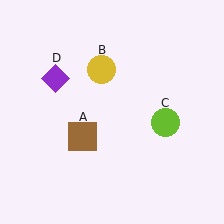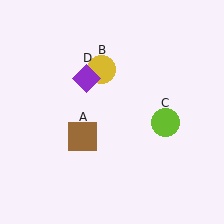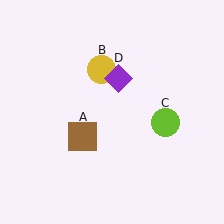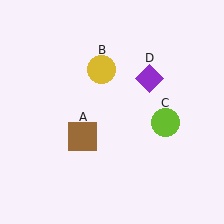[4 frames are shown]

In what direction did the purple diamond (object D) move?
The purple diamond (object D) moved right.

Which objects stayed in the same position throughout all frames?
Brown square (object A) and yellow circle (object B) and lime circle (object C) remained stationary.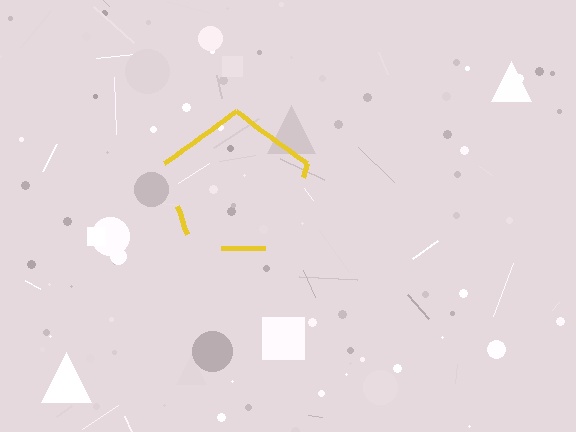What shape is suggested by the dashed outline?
The dashed outline suggests a pentagon.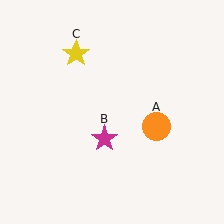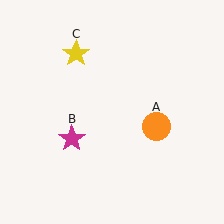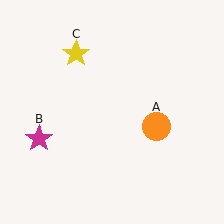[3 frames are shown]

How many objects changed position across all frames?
1 object changed position: magenta star (object B).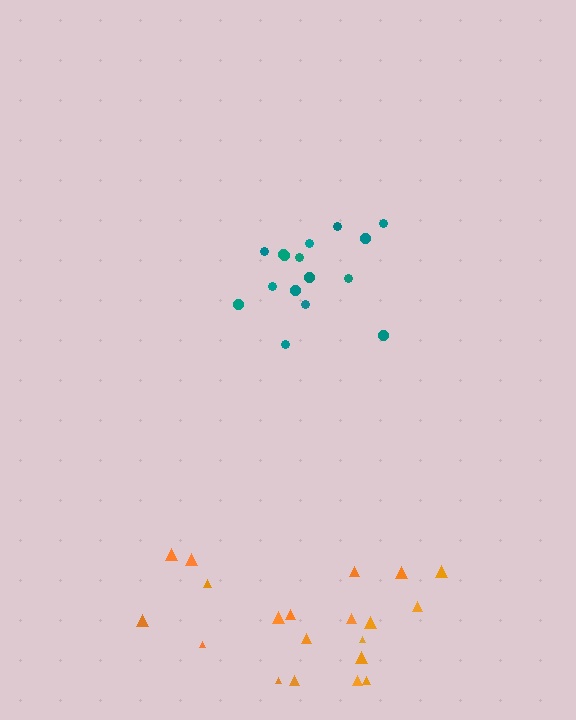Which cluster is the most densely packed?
Teal.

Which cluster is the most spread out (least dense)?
Orange.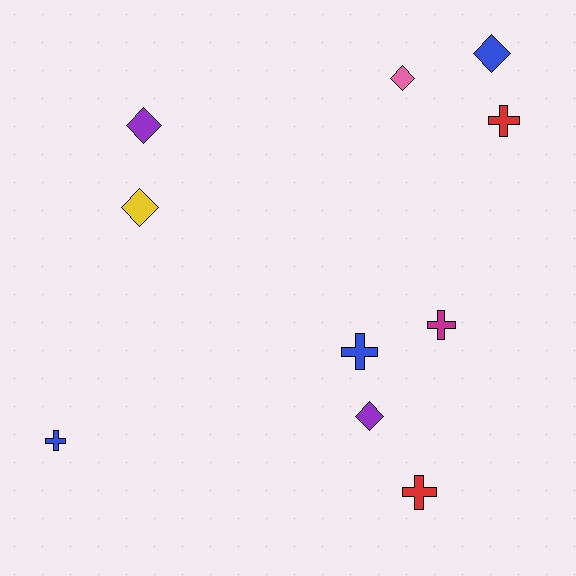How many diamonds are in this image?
There are 5 diamonds.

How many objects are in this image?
There are 10 objects.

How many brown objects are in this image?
There are no brown objects.